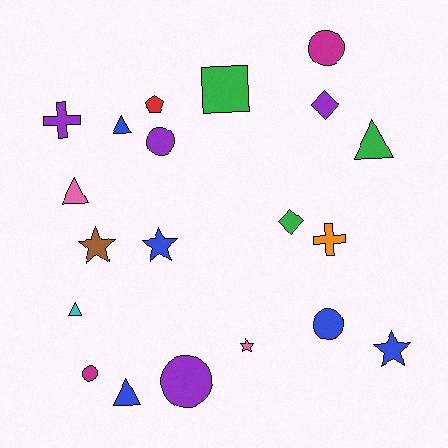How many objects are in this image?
There are 20 objects.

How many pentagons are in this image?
There is 1 pentagon.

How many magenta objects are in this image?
There are 2 magenta objects.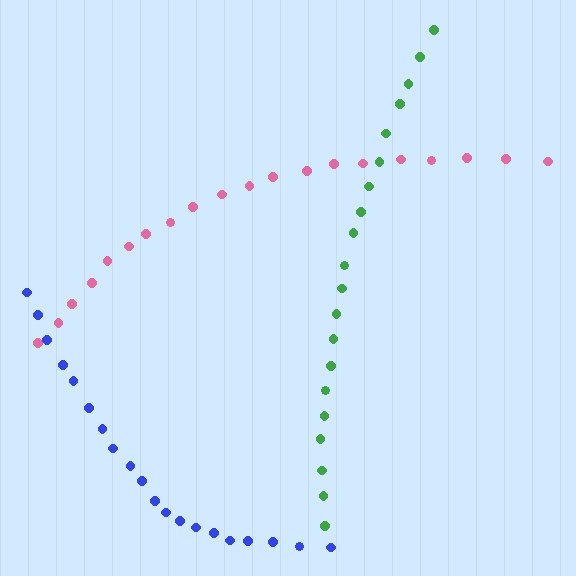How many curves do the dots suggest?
There are 3 distinct paths.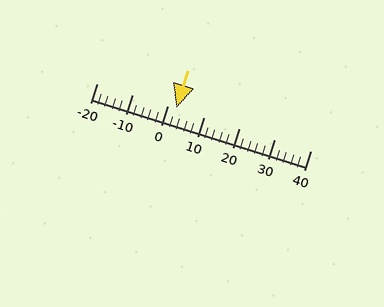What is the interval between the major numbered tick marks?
The major tick marks are spaced 10 units apart.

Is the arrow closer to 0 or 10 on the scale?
The arrow is closer to 0.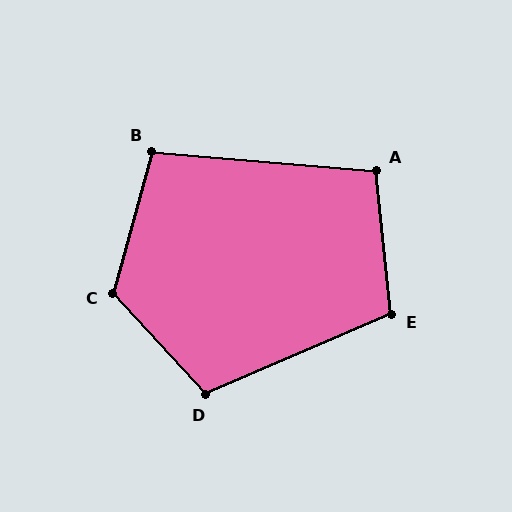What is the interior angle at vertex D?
Approximately 109 degrees (obtuse).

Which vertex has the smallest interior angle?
B, at approximately 100 degrees.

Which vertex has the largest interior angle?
C, at approximately 123 degrees.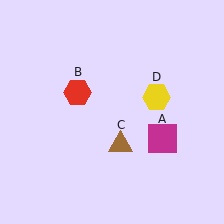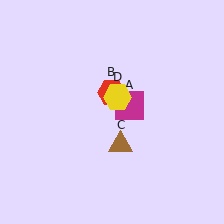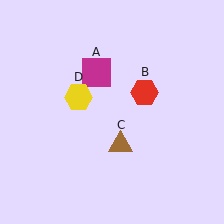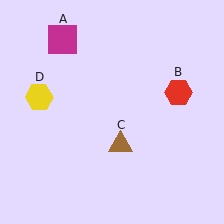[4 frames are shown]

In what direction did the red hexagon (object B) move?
The red hexagon (object B) moved right.